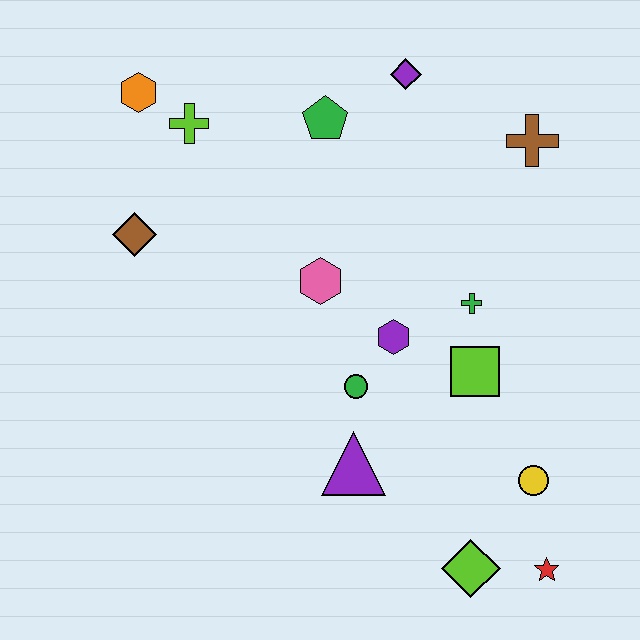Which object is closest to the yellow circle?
The red star is closest to the yellow circle.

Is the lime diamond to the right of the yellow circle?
No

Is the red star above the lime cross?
No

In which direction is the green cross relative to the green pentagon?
The green cross is below the green pentagon.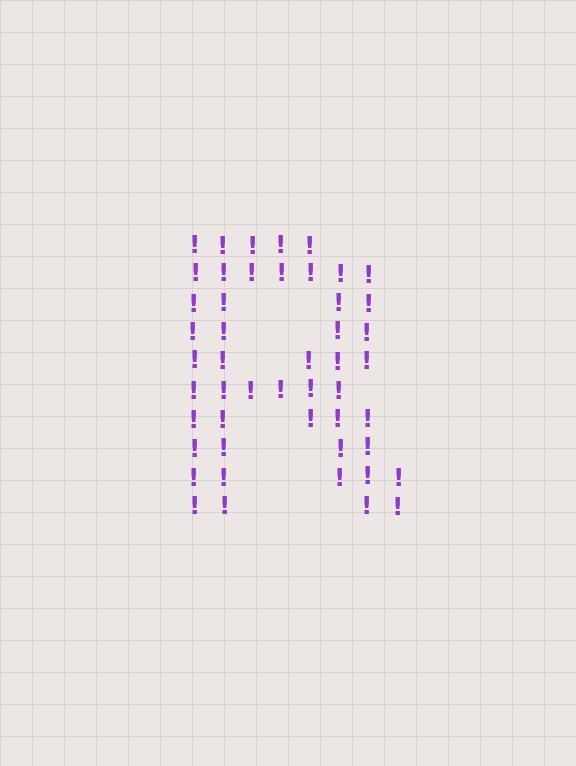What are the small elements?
The small elements are exclamation marks.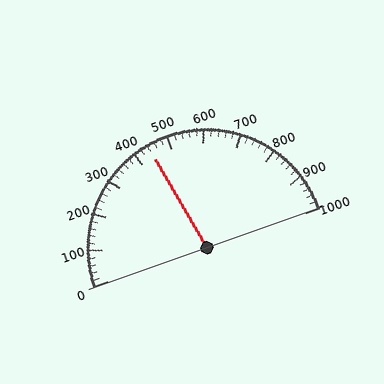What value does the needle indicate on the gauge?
The needle indicates approximately 440.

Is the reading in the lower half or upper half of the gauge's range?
The reading is in the lower half of the range (0 to 1000).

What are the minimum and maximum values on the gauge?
The gauge ranges from 0 to 1000.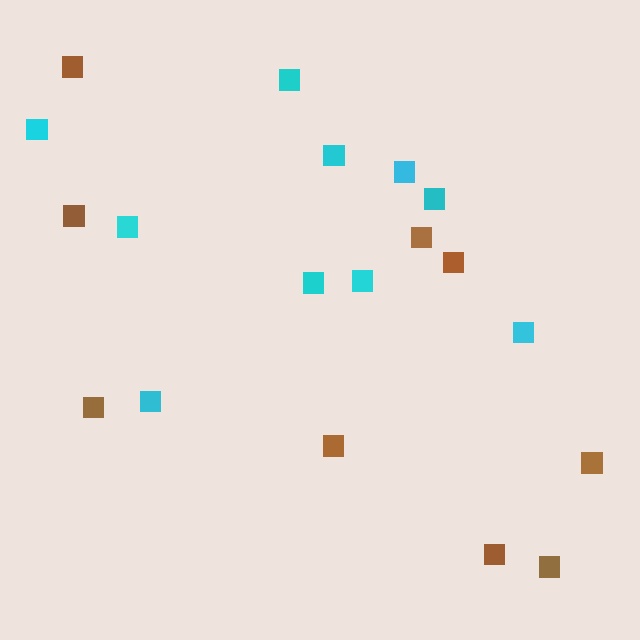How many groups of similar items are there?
There are 2 groups: one group of cyan squares (10) and one group of brown squares (9).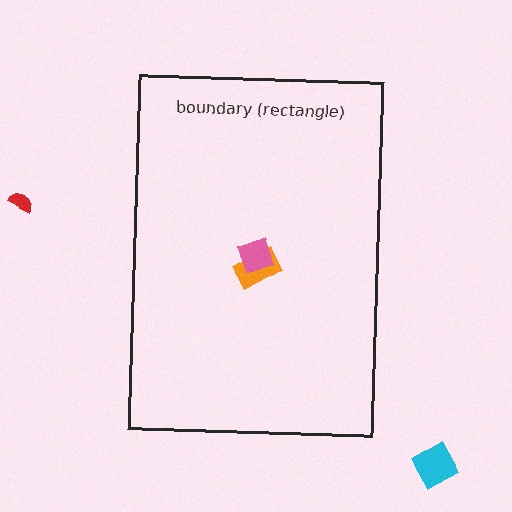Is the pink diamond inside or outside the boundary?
Inside.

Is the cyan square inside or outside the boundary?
Outside.